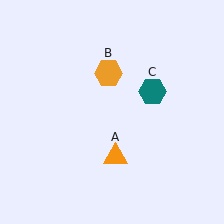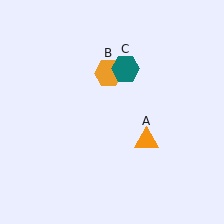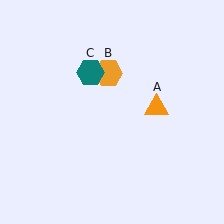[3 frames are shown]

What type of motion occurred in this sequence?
The orange triangle (object A), teal hexagon (object C) rotated counterclockwise around the center of the scene.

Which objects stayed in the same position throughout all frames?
Orange hexagon (object B) remained stationary.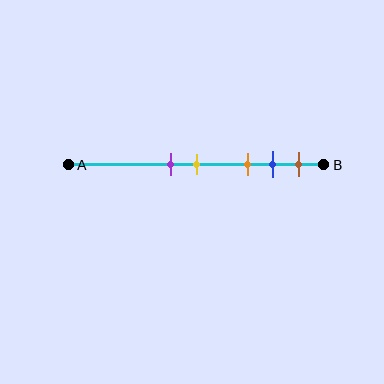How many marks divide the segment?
There are 5 marks dividing the segment.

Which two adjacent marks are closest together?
The purple and yellow marks are the closest adjacent pair.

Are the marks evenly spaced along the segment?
No, the marks are not evenly spaced.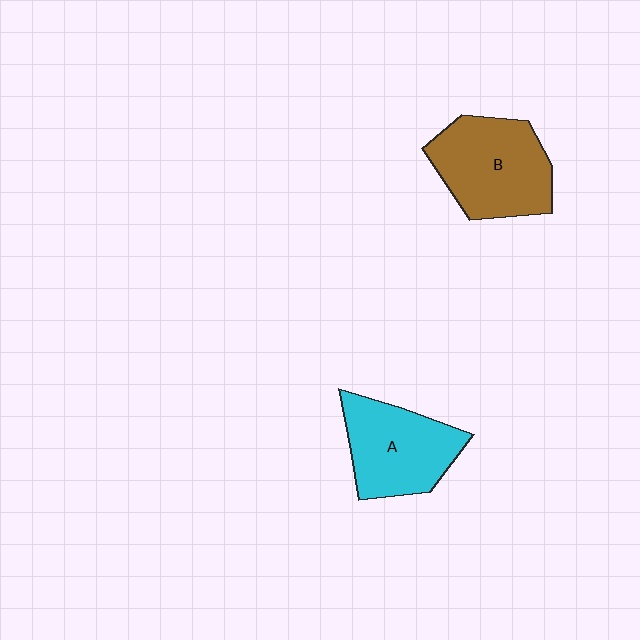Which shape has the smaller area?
Shape A (cyan).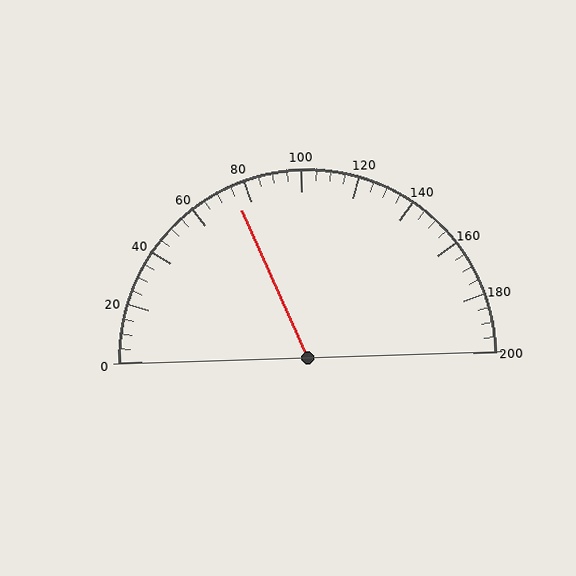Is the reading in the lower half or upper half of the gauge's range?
The reading is in the lower half of the range (0 to 200).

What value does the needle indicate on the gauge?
The needle indicates approximately 75.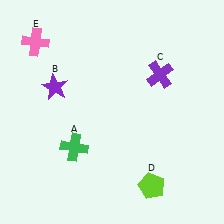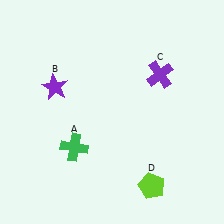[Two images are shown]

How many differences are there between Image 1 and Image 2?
There is 1 difference between the two images.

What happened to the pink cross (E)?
The pink cross (E) was removed in Image 2. It was in the top-left area of Image 1.